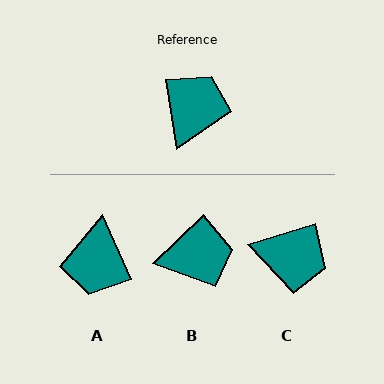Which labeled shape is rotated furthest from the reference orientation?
A, about 165 degrees away.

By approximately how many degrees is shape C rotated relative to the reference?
Approximately 81 degrees clockwise.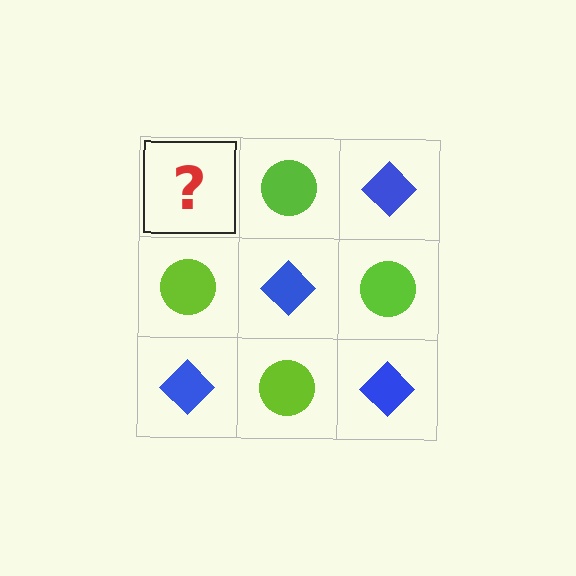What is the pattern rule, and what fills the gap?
The rule is that it alternates blue diamond and lime circle in a checkerboard pattern. The gap should be filled with a blue diamond.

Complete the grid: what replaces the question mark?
The question mark should be replaced with a blue diamond.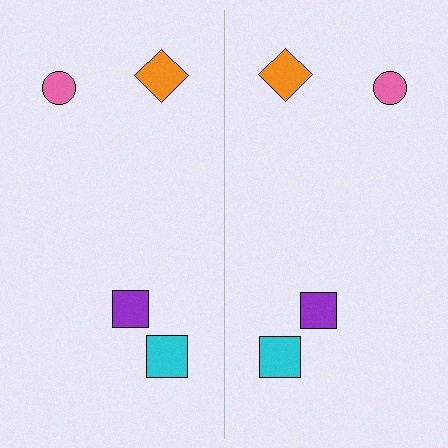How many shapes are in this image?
There are 8 shapes in this image.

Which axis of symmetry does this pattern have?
The pattern has a vertical axis of symmetry running through the center of the image.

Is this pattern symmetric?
Yes, this pattern has bilateral (reflection) symmetry.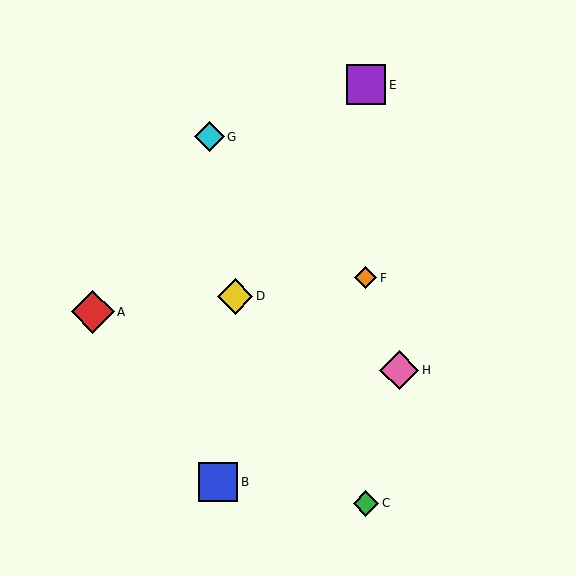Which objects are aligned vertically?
Objects C, E, F are aligned vertically.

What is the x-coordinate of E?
Object E is at x≈366.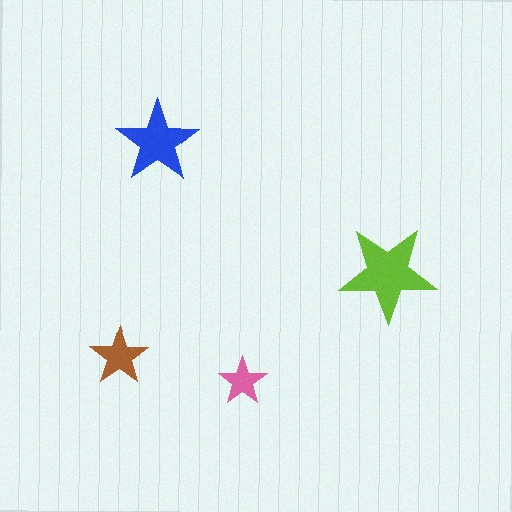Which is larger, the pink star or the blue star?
The blue one.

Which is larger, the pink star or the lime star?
The lime one.